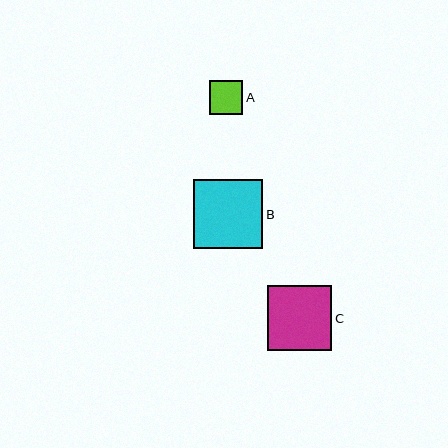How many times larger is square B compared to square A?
Square B is approximately 2.1 times the size of square A.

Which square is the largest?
Square B is the largest with a size of approximately 69 pixels.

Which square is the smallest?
Square A is the smallest with a size of approximately 34 pixels.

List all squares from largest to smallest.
From largest to smallest: B, C, A.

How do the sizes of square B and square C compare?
Square B and square C are approximately the same size.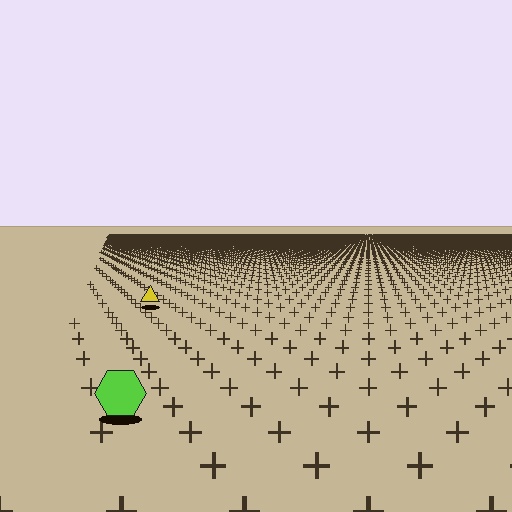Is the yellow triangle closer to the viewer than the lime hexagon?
No. The lime hexagon is closer — you can tell from the texture gradient: the ground texture is coarser near it.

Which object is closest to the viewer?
The lime hexagon is closest. The texture marks near it are larger and more spread out.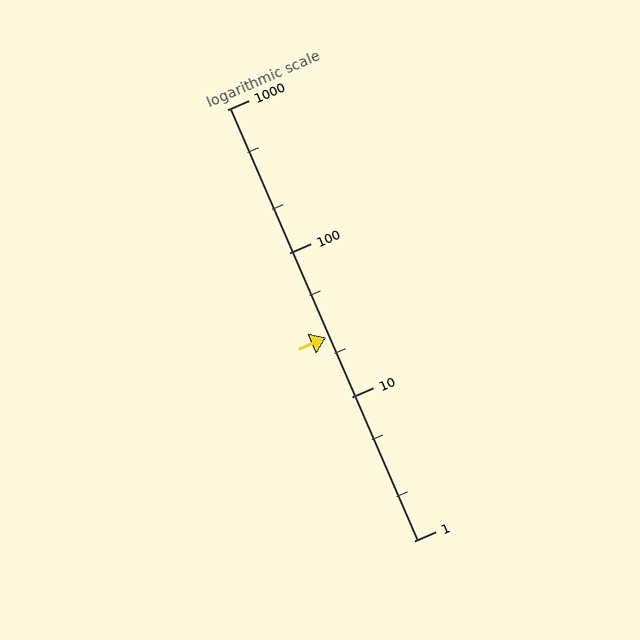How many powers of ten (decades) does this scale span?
The scale spans 3 decades, from 1 to 1000.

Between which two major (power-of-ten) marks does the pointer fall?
The pointer is between 10 and 100.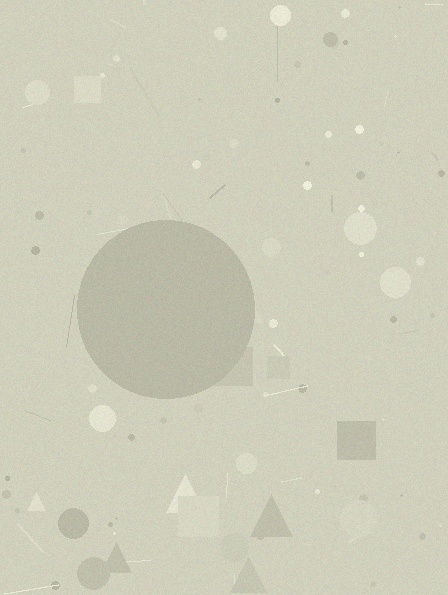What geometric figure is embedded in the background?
A circle is embedded in the background.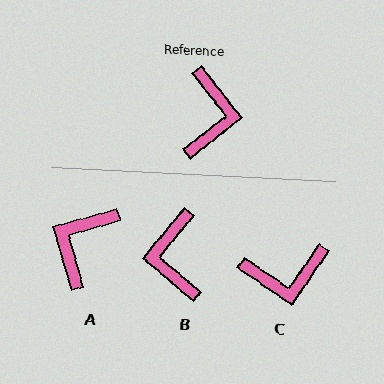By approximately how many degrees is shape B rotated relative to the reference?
Approximately 168 degrees clockwise.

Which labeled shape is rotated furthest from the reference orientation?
B, about 168 degrees away.